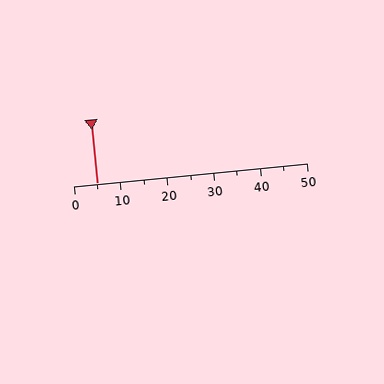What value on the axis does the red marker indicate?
The marker indicates approximately 5.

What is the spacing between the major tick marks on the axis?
The major ticks are spaced 10 apart.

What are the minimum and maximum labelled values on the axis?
The axis runs from 0 to 50.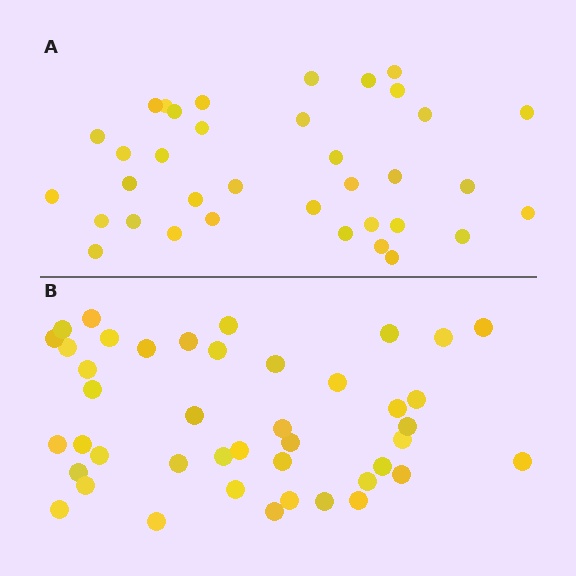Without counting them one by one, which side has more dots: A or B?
Region B (the bottom region) has more dots.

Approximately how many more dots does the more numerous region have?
Region B has roughly 8 or so more dots than region A.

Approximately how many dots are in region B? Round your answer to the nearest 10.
About 40 dots. (The exact count is 43, which rounds to 40.)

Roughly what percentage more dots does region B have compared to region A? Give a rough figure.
About 20% more.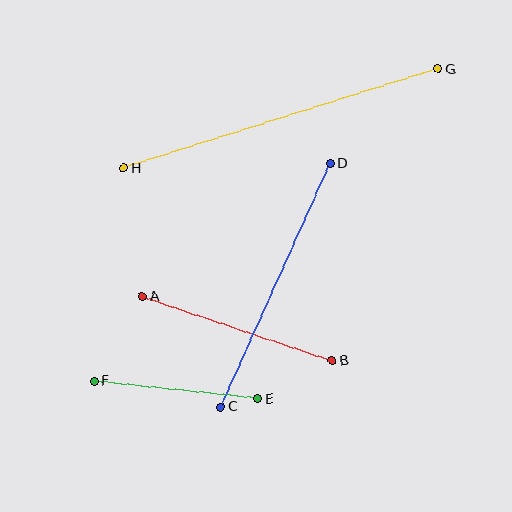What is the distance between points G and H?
The distance is approximately 329 pixels.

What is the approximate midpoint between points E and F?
The midpoint is at approximately (176, 390) pixels.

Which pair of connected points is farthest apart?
Points G and H are farthest apart.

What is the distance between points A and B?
The distance is approximately 200 pixels.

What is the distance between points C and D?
The distance is approximately 266 pixels.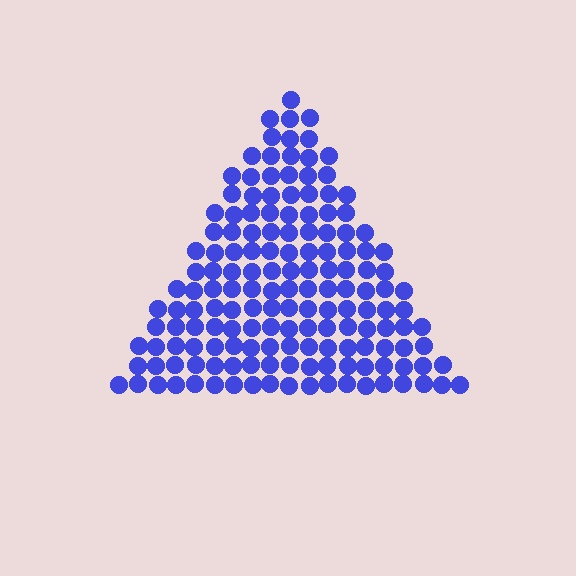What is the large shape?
The large shape is a triangle.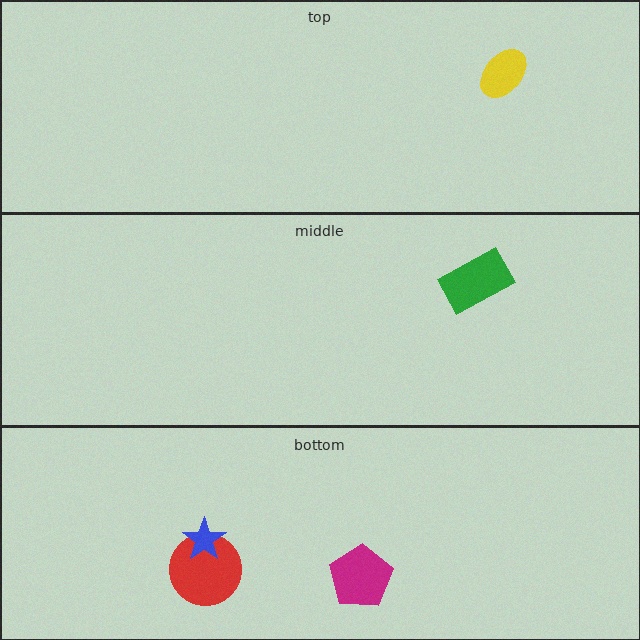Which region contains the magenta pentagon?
The bottom region.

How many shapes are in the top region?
1.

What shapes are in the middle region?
The green rectangle.